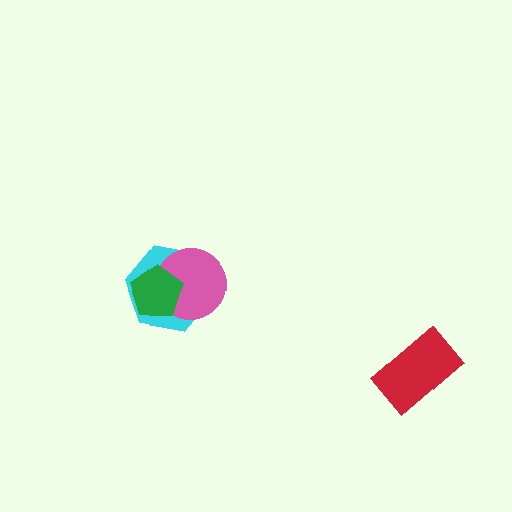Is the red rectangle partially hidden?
No, no other shape covers it.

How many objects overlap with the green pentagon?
2 objects overlap with the green pentagon.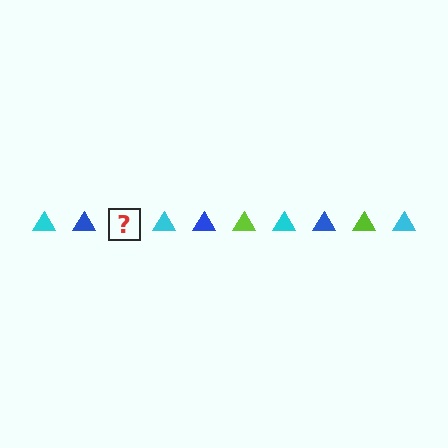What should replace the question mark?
The question mark should be replaced with a lime triangle.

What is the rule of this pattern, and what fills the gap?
The rule is that the pattern cycles through cyan, blue, lime triangles. The gap should be filled with a lime triangle.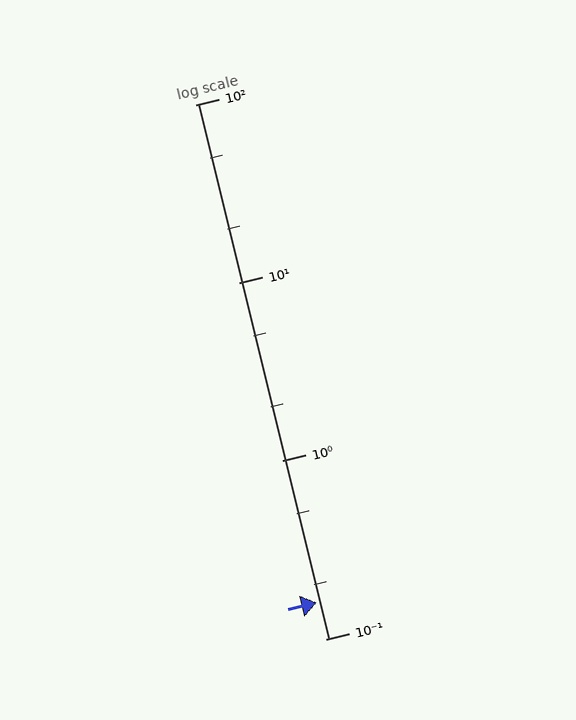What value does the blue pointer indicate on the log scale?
The pointer indicates approximately 0.16.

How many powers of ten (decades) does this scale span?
The scale spans 3 decades, from 0.1 to 100.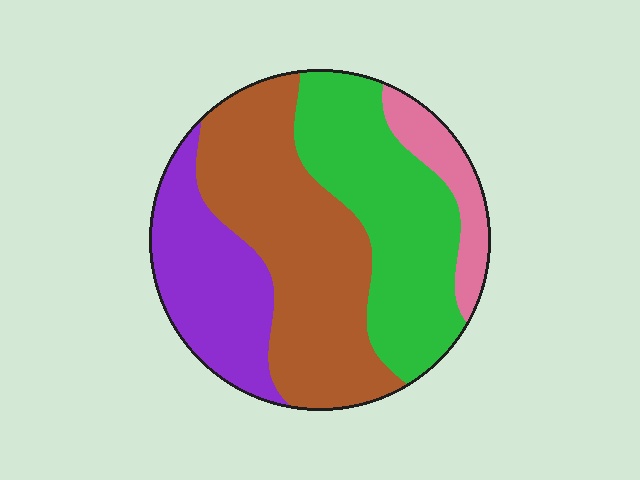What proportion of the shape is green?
Green takes up about one third (1/3) of the shape.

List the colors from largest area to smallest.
From largest to smallest: brown, green, purple, pink.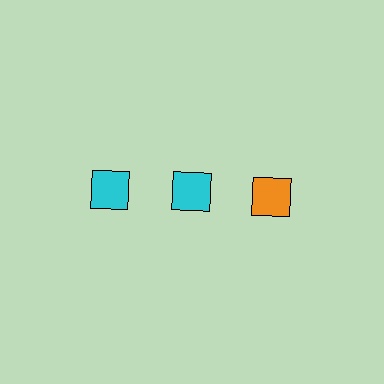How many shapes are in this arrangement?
There are 3 shapes arranged in a grid pattern.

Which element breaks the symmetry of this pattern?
The orange square in the top row, center column breaks the symmetry. All other shapes are cyan squares.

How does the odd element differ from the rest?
It has a different color: orange instead of cyan.